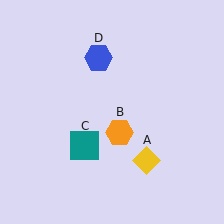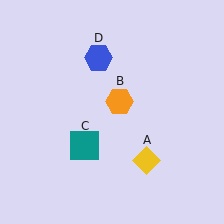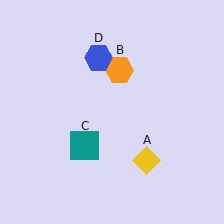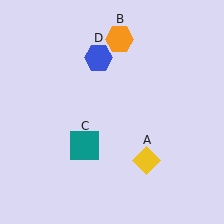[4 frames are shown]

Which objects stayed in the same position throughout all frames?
Yellow diamond (object A) and teal square (object C) and blue hexagon (object D) remained stationary.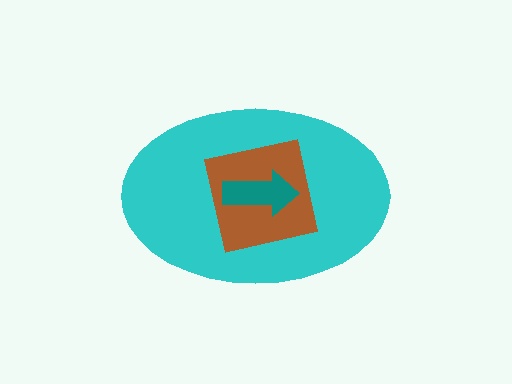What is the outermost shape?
The cyan ellipse.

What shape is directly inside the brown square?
The teal arrow.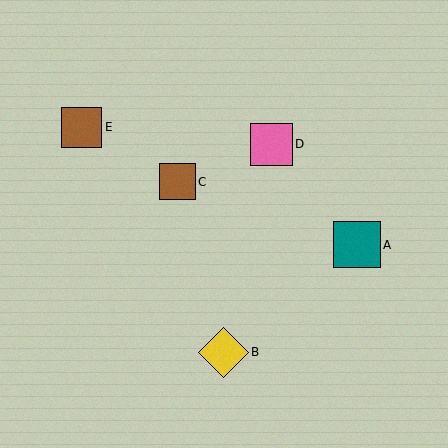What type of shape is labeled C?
Shape C is a brown square.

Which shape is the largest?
The yellow diamond (labeled B) is the largest.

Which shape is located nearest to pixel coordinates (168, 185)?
The brown square (labeled C) at (177, 182) is nearest to that location.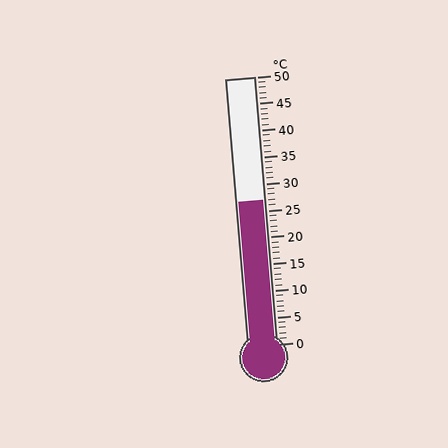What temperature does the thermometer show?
The thermometer shows approximately 27°C.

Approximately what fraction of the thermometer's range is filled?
The thermometer is filled to approximately 55% of its range.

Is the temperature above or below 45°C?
The temperature is below 45°C.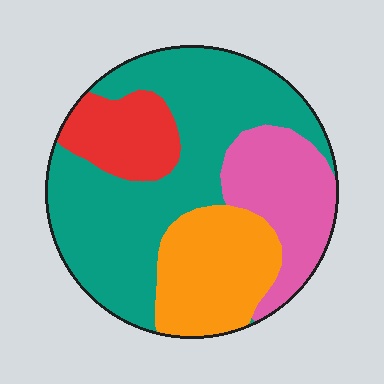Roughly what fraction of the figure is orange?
Orange covers roughly 20% of the figure.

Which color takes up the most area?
Teal, at roughly 50%.